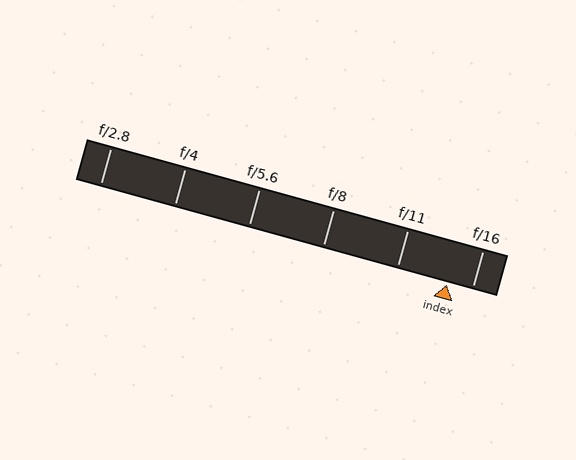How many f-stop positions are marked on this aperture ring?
There are 6 f-stop positions marked.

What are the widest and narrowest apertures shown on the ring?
The widest aperture shown is f/2.8 and the narrowest is f/16.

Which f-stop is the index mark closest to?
The index mark is closest to f/16.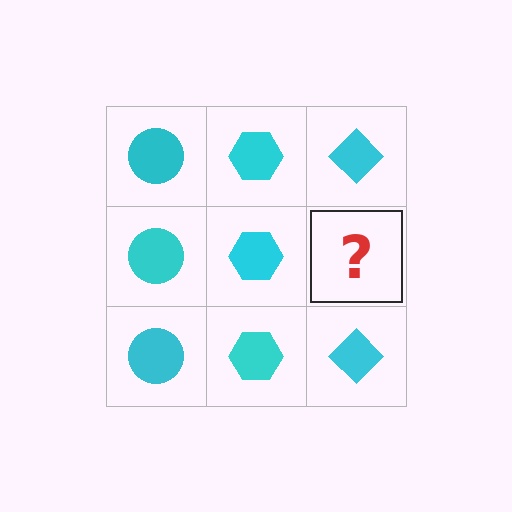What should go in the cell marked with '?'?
The missing cell should contain a cyan diamond.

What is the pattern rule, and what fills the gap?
The rule is that each column has a consistent shape. The gap should be filled with a cyan diamond.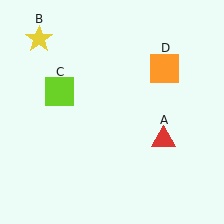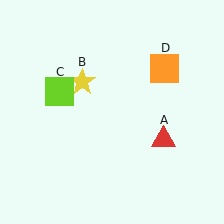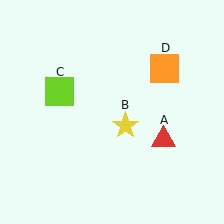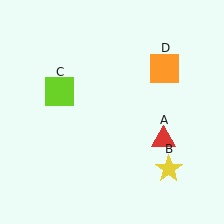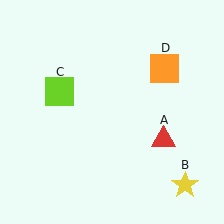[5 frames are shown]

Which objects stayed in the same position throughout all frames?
Red triangle (object A) and lime square (object C) and orange square (object D) remained stationary.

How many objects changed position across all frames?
1 object changed position: yellow star (object B).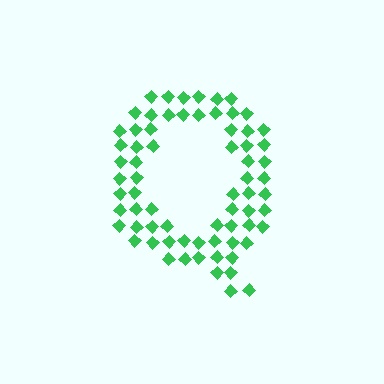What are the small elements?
The small elements are diamonds.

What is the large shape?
The large shape is the letter Q.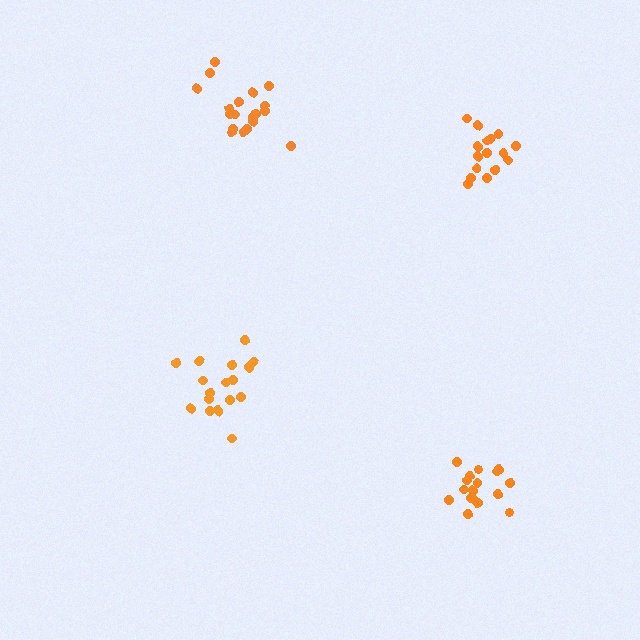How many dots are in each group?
Group 1: 18 dots, Group 2: 18 dots, Group 3: 16 dots, Group 4: 19 dots (71 total).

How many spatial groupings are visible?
There are 4 spatial groupings.